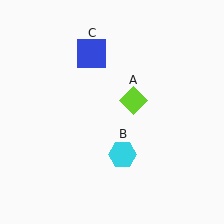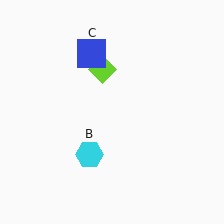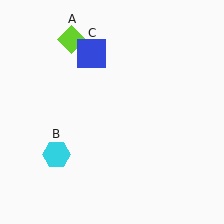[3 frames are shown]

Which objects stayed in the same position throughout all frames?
Blue square (object C) remained stationary.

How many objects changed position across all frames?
2 objects changed position: lime diamond (object A), cyan hexagon (object B).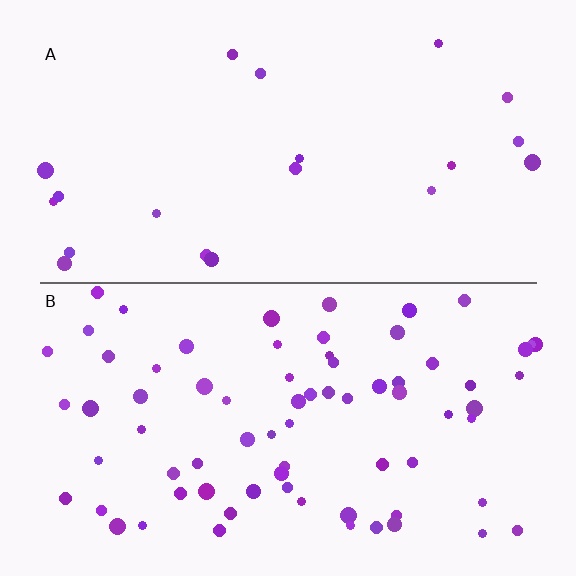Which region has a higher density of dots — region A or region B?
B (the bottom).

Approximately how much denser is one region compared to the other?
Approximately 3.7× — region B over region A.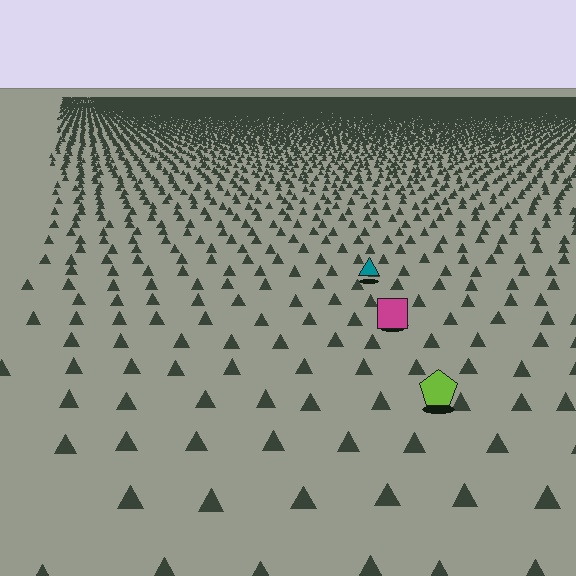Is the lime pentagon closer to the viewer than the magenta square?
Yes. The lime pentagon is closer — you can tell from the texture gradient: the ground texture is coarser near it.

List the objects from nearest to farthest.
From nearest to farthest: the lime pentagon, the magenta square, the teal triangle.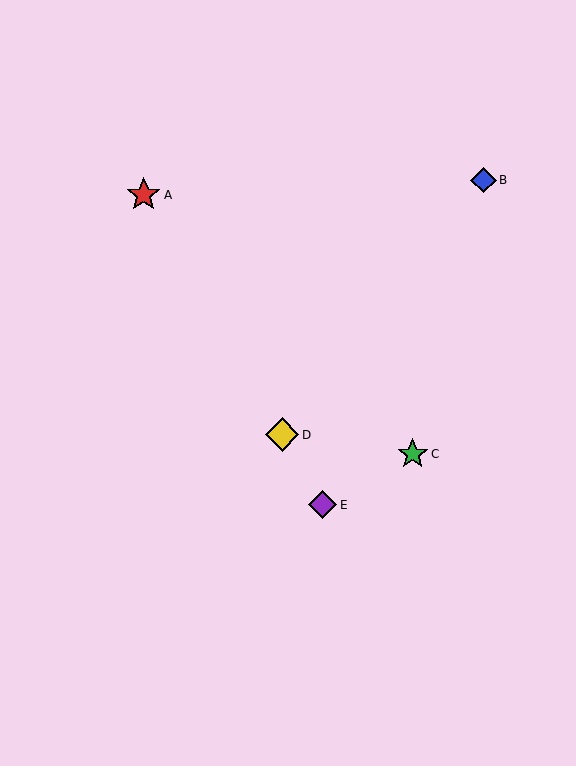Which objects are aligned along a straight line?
Objects A, D, E are aligned along a straight line.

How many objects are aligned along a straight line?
3 objects (A, D, E) are aligned along a straight line.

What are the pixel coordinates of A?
Object A is at (144, 195).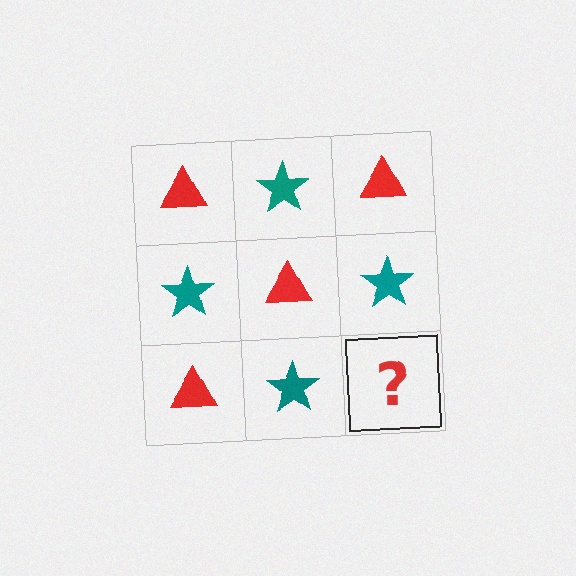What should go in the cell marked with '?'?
The missing cell should contain a red triangle.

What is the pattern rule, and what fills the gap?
The rule is that it alternates red triangle and teal star in a checkerboard pattern. The gap should be filled with a red triangle.